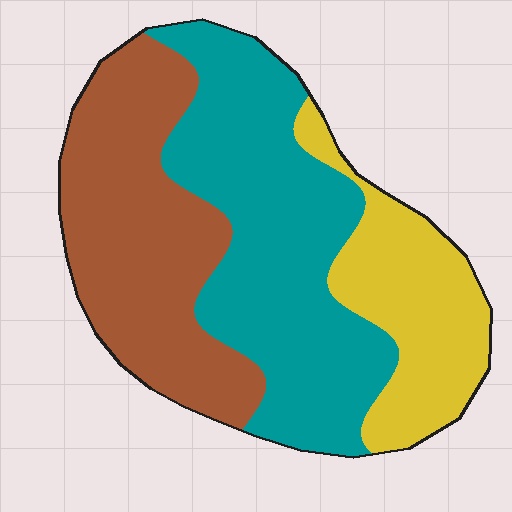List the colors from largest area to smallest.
From largest to smallest: teal, brown, yellow.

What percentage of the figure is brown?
Brown takes up between a third and a half of the figure.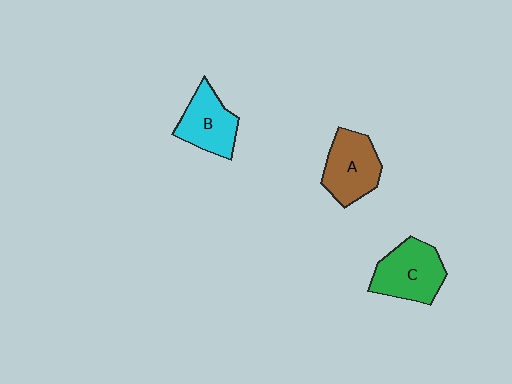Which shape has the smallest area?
Shape B (cyan).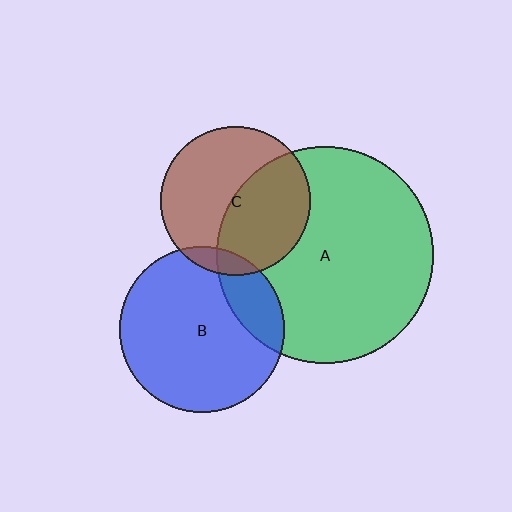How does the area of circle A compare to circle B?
Approximately 1.7 times.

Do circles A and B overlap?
Yes.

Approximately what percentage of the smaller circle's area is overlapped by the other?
Approximately 20%.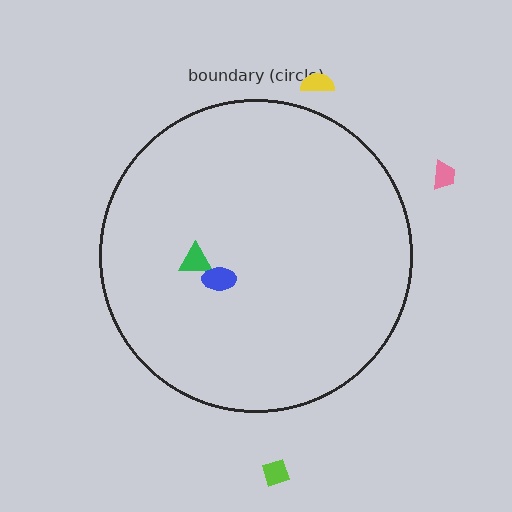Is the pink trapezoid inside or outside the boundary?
Outside.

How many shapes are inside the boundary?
2 inside, 3 outside.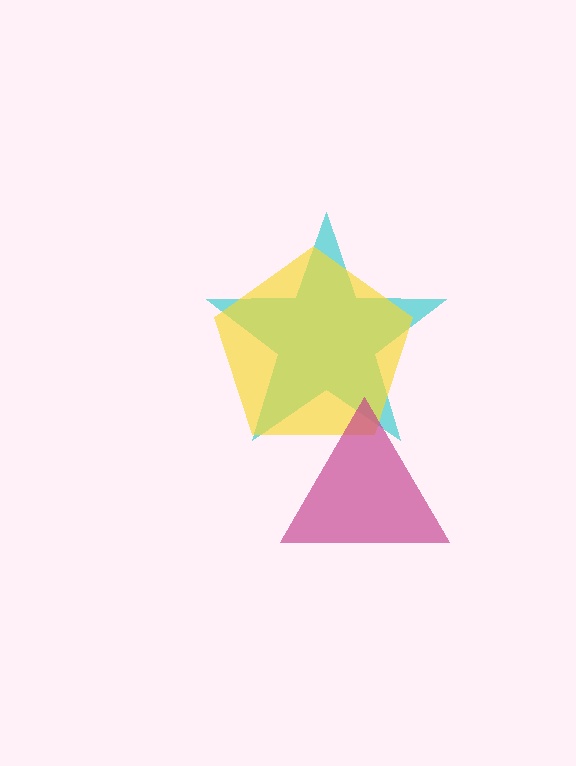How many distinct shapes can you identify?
There are 3 distinct shapes: a cyan star, a yellow pentagon, a magenta triangle.